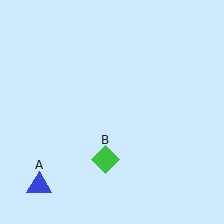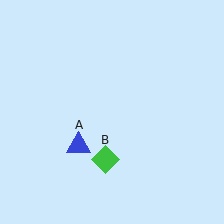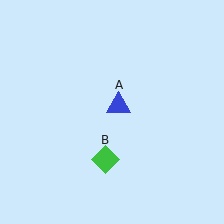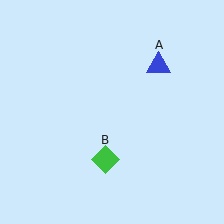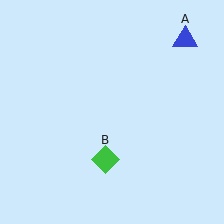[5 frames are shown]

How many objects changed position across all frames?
1 object changed position: blue triangle (object A).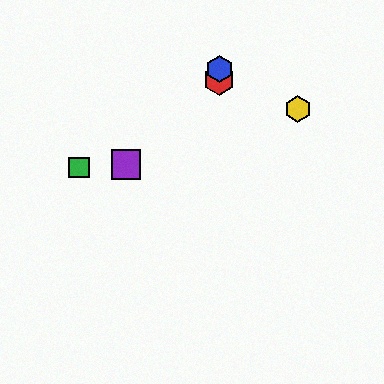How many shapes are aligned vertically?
2 shapes (the red hexagon, the blue hexagon) are aligned vertically.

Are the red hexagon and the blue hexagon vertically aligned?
Yes, both are at x≈219.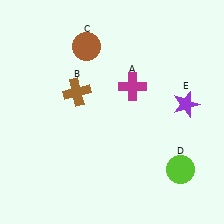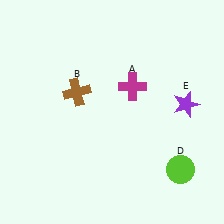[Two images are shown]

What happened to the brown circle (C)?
The brown circle (C) was removed in Image 2. It was in the top-left area of Image 1.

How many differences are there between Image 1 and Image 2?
There is 1 difference between the two images.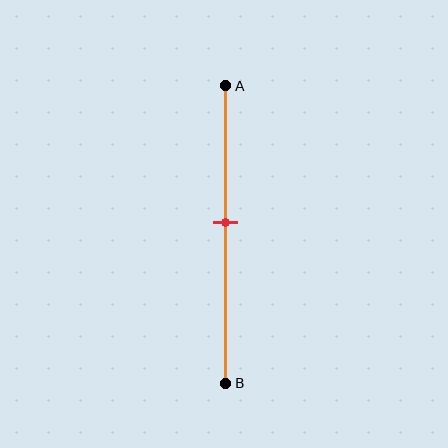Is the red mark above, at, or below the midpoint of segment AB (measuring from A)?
The red mark is above the midpoint of segment AB.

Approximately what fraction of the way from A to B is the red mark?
The red mark is approximately 45% of the way from A to B.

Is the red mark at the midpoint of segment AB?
No, the mark is at about 45% from A, not at the 50% midpoint.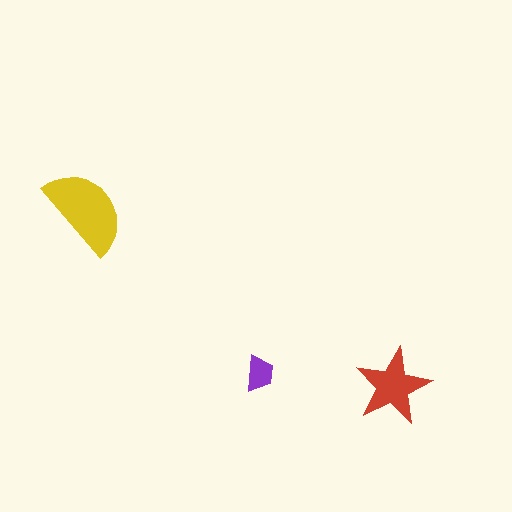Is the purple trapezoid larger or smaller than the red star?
Smaller.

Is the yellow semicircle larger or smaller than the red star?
Larger.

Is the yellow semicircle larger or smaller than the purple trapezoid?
Larger.